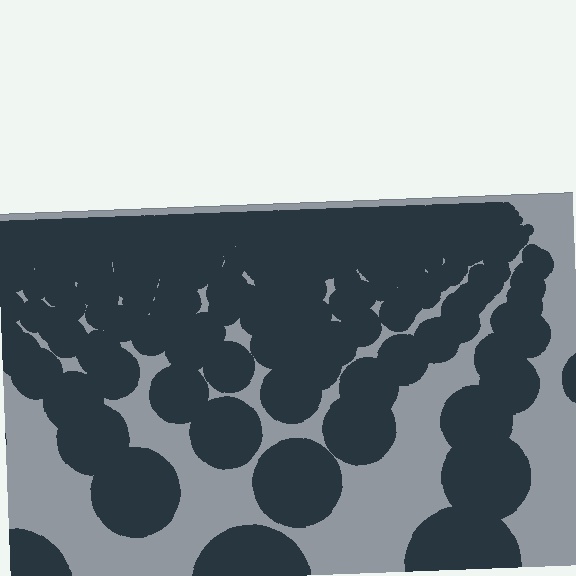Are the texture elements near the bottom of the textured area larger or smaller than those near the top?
Larger. Near the bottom, elements are closer to the viewer and appear at a bigger on-screen size.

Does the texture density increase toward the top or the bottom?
Density increases toward the top.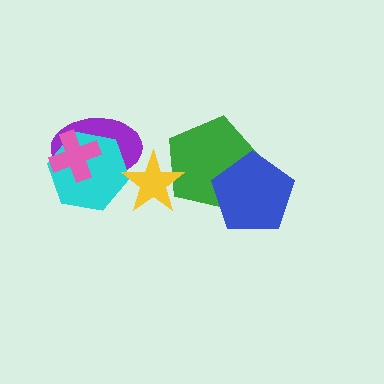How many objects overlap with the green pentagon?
2 objects overlap with the green pentagon.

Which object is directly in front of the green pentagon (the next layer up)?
The blue pentagon is directly in front of the green pentagon.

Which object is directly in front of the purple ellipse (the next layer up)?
The cyan hexagon is directly in front of the purple ellipse.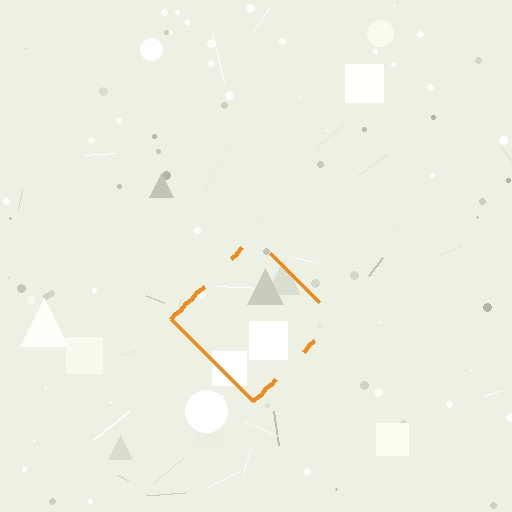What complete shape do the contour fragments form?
The contour fragments form a diamond.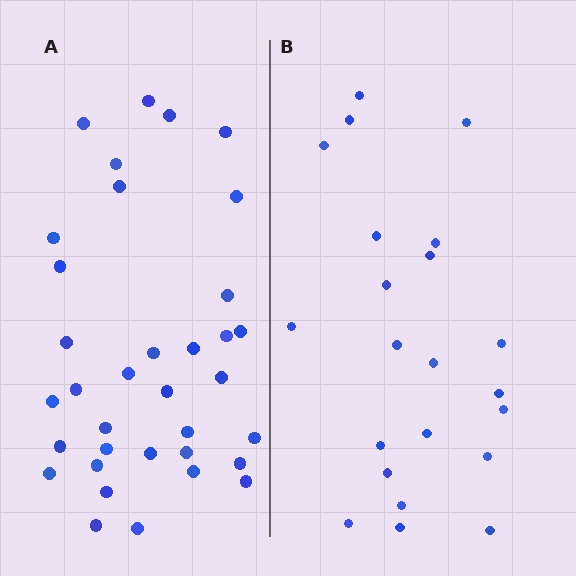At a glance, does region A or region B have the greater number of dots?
Region A (the left region) has more dots.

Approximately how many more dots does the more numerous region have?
Region A has approximately 15 more dots than region B.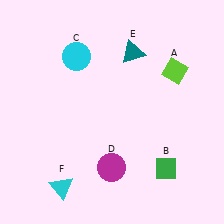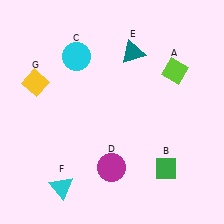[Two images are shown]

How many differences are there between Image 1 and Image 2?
There is 1 difference between the two images.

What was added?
A yellow diamond (G) was added in Image 2.